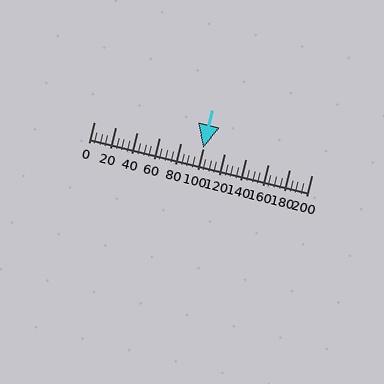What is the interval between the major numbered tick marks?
The major tick marks are spaced 20 units apart.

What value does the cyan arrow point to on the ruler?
The cyan arrow points to approximately 100.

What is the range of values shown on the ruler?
The ruler shows values from 0 to 200.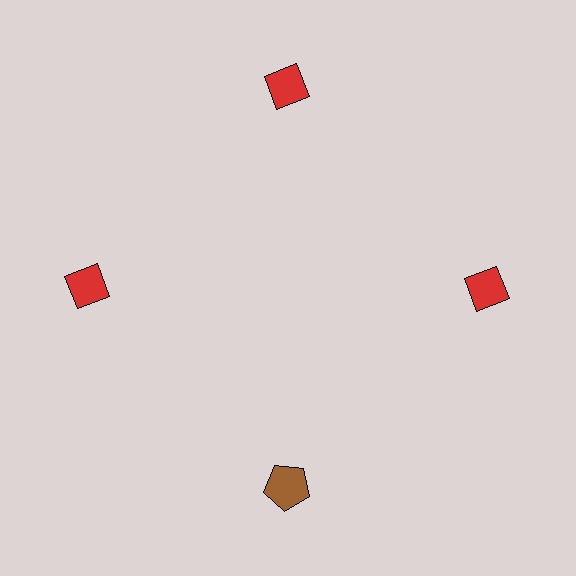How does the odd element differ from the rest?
It differs in both color (brown instead of red) and shape (pentagon instead of diamond).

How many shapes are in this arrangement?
There are 4 shapes arranged in a ring pattern.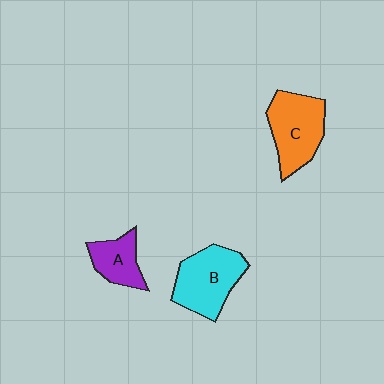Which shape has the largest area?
Shape B (cyan).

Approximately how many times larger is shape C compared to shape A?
Approximately 1.7 times.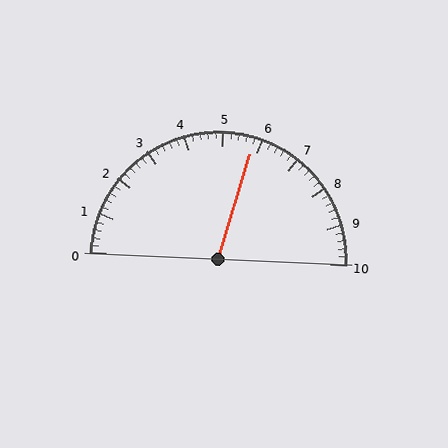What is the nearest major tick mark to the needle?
The nearest major tick mark is 6.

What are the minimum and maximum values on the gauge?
The gauge ranges from 0 to 10.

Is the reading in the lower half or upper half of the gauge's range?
The reading is in the upper half of the range (0 to 10).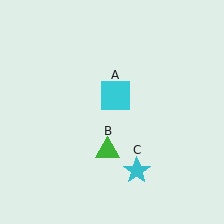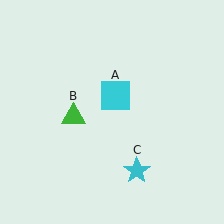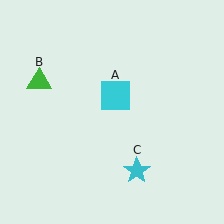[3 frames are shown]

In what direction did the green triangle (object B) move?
The green triangle (object B) moved up and to the left.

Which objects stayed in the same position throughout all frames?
Cyan square (object A) and cyan star (object C) remained stationary.